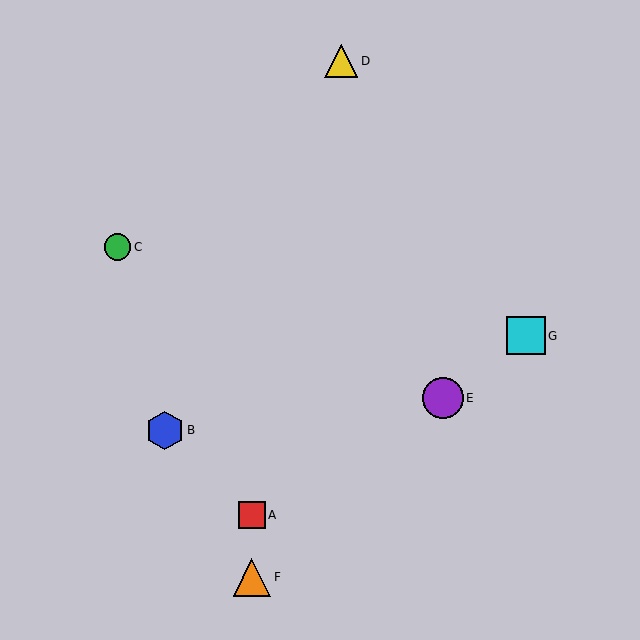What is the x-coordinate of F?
Object F is at x≈252.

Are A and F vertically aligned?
Yes, both are at x≈252.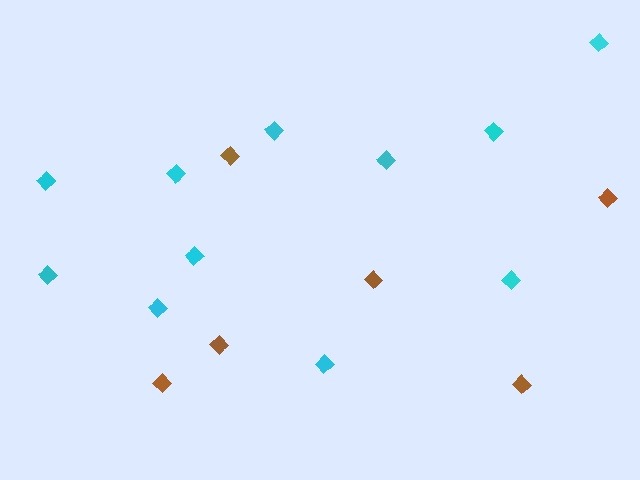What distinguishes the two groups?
There are 2 groups: one group of cyan diamonds (11) and one group of brown diamonds (6).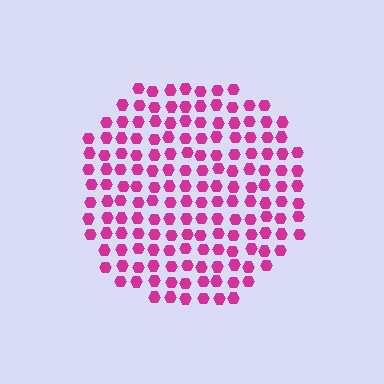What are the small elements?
The small elements are hexagons.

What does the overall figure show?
The overall figure shows a circle.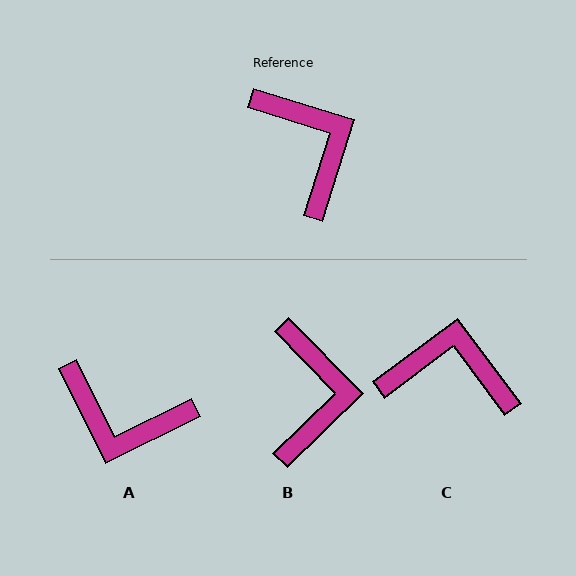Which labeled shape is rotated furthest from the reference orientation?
A, about 136 degrees away.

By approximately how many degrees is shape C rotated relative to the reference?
Approximately 54 degrees counter-clockwise.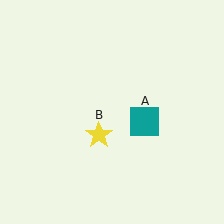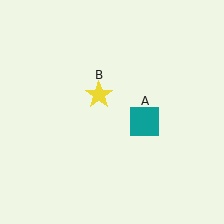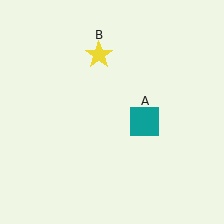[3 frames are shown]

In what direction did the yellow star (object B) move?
The yellow star (object B) moved up.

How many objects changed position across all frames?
1 object changed position: yellow star (object B).